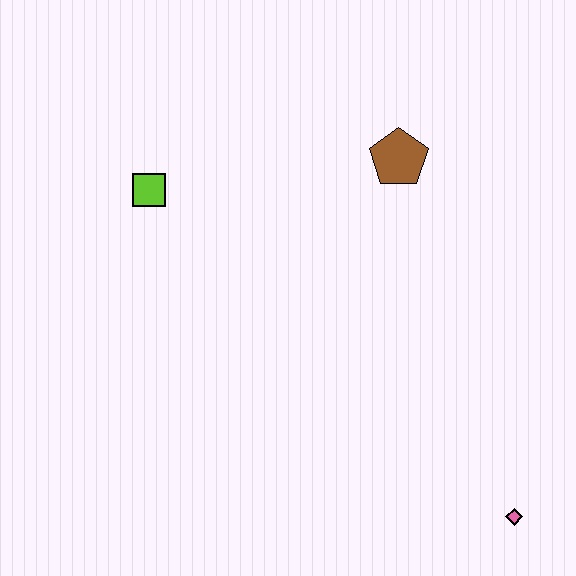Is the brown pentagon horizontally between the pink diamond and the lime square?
Yes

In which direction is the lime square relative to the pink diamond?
The lime square is to the left of the pink diamond.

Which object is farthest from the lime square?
The pink diamond is farthest from the lime square.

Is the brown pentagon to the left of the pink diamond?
Yes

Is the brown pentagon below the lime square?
No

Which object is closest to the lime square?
The brown pentagon is closest to the lime square.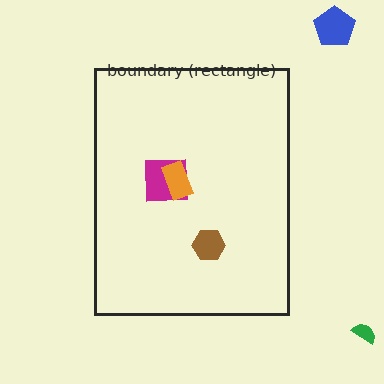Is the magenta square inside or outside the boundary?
Inside.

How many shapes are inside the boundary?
3 inside, 2 outside.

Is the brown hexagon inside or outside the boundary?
Inside.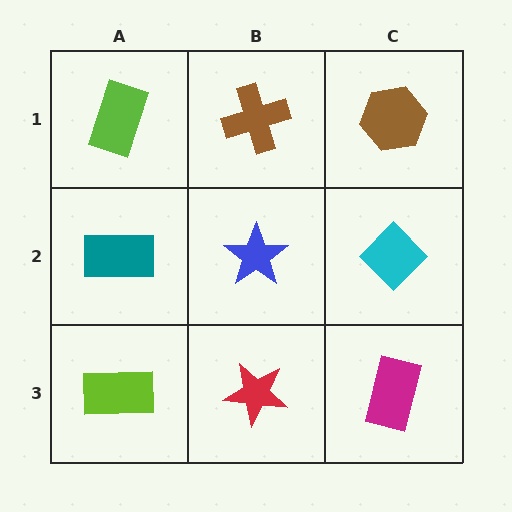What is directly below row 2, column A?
A lime rectangle.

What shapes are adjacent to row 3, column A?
A teal rectangle (row 2, column A), a red star (row 3, column B).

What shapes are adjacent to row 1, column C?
A cyan diamond (row 2, column C), a brown cross (row 1, column B).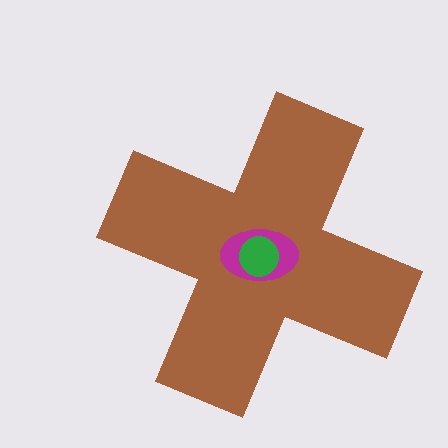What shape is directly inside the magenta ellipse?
The green circle.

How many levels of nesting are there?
3.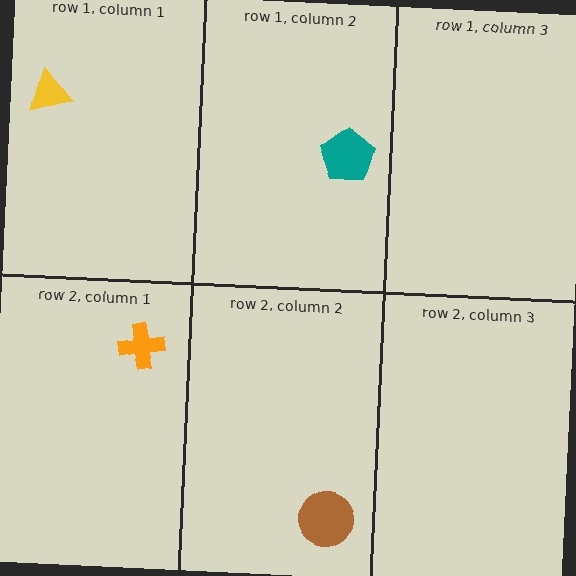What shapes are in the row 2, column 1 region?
The orange cross.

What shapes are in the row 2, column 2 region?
The brown circle.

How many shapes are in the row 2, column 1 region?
1.